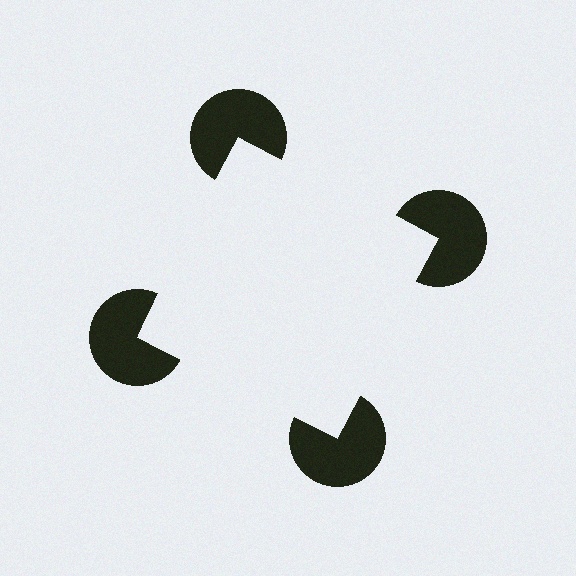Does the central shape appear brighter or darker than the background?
It typically appears slightly brighter than the background, even though no actual brightness change is drawn.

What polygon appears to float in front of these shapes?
An illusory square — its edges are inferred from the aligned wedge cuts in the pac-man discs, not physically drawn.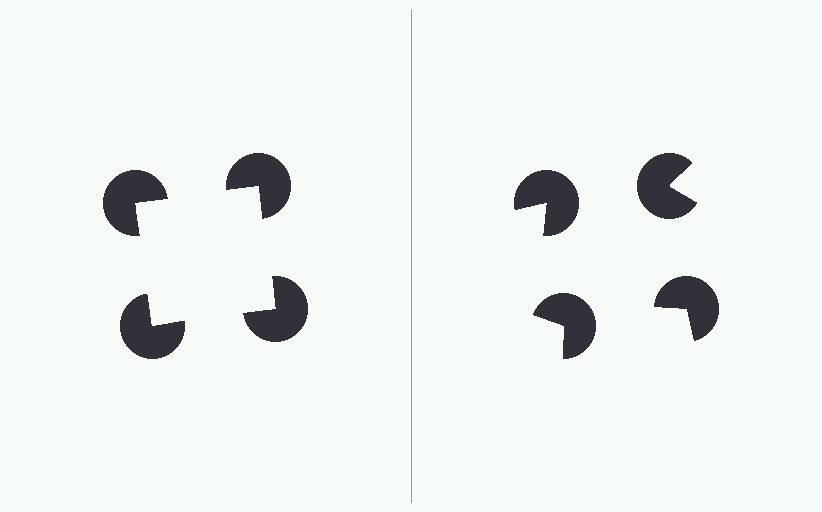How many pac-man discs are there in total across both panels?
8 — 4 on each side.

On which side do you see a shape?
An illusory square appears on the left side. On the right side the wedge cuts are rotated, so no coherent shape forms.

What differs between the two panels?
The pac-man discs are positioned identically on both sides; only the wedge orientations differ. On the left they align to a square; on the right they are misaligned.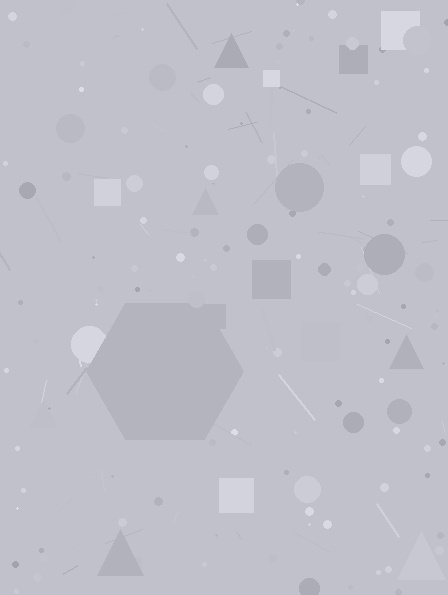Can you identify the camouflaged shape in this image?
The camouflaged shape is a hexagon.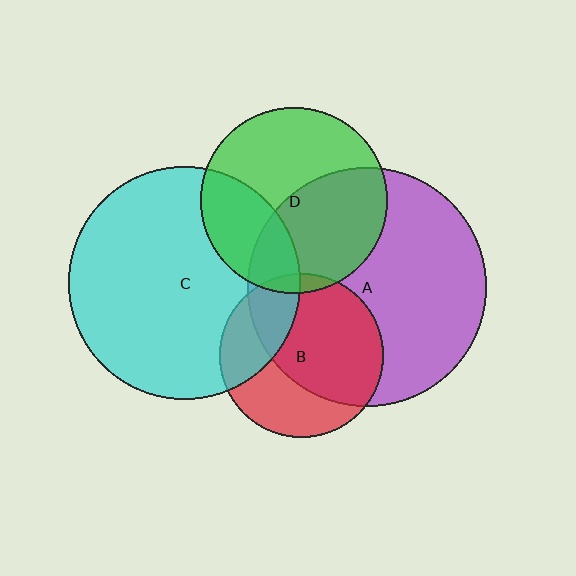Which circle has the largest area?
Circle A (purple).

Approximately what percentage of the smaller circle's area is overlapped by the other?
Approximately 15%.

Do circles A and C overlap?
Yes.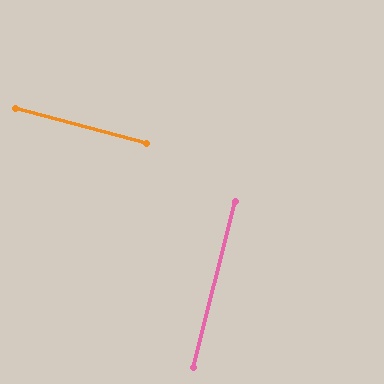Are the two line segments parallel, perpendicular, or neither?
Perpendicular — they meet at approximately 89°.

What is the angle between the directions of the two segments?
Approximately 89 degrees.